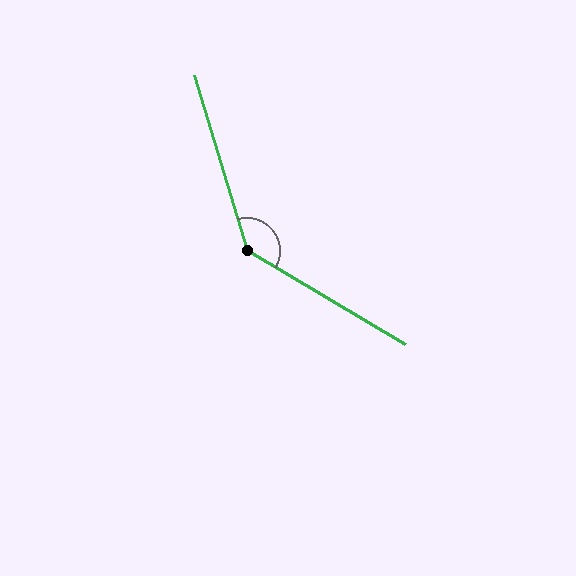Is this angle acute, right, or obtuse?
It is obtuse.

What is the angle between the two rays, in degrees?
Approximately 137 degrees.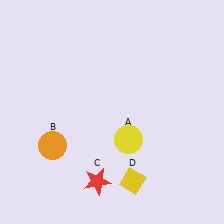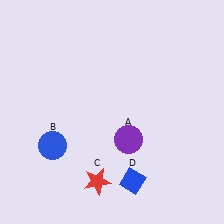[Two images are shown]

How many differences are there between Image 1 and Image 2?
There are 3 differences between the two images.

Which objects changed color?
A changed from yellow to purple. B changed from orange to blue. D changed from yellow to blue.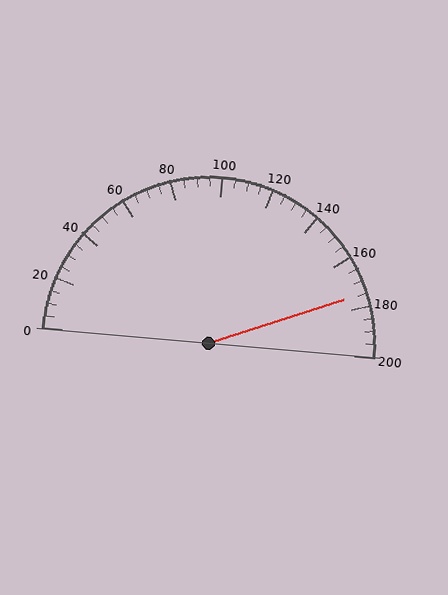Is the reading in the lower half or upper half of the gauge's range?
The reading is in the upper half of the range (0 to 200).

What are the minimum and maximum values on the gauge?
The gauge ranges from 0 to 200.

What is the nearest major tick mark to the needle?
The nearest major tick mark is 180.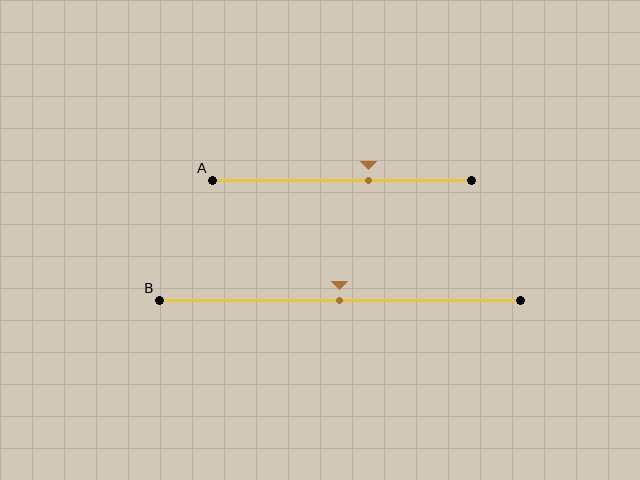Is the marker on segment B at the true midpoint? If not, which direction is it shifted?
Yes, the marker on segment B is at the true midpoint.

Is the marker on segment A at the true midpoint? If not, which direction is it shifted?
No, the marker on segment A is shifted to the right by about 10% of the segment length.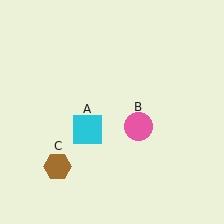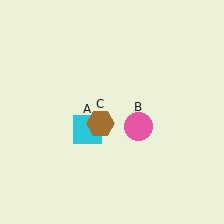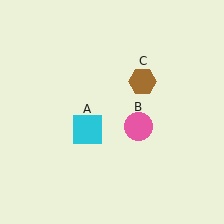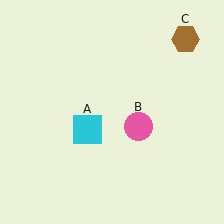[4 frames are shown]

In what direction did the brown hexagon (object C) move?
The brown hexagon (object C) moved up and to the right.